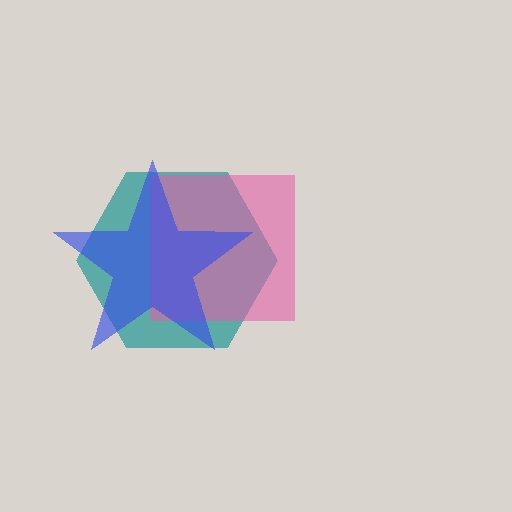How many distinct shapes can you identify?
There are 3 distinct shapes: a teal hexagon, a pink square, a blue star.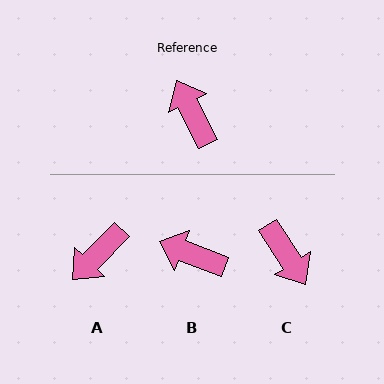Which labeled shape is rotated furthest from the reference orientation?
C, about 174 degrees away.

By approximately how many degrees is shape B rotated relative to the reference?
Approximately 43 degrees counter-clockwise.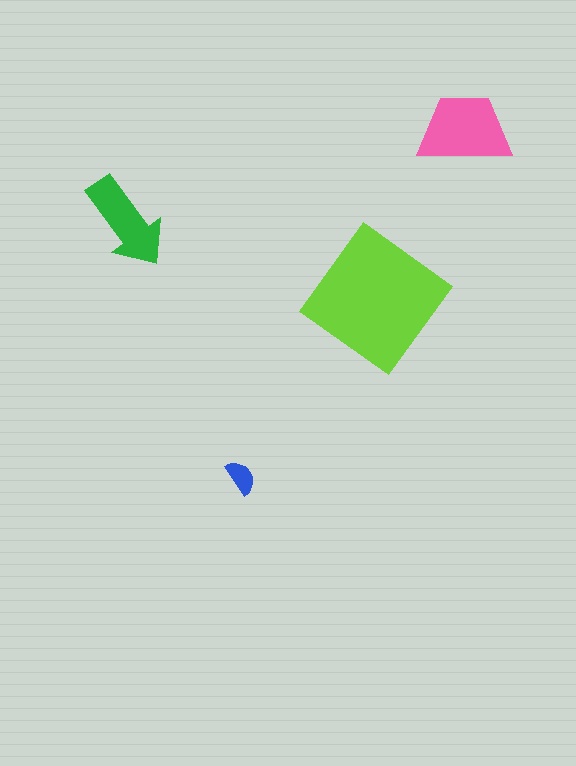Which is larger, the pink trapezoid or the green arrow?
The pink trapezoid.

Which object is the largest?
The lime diamond.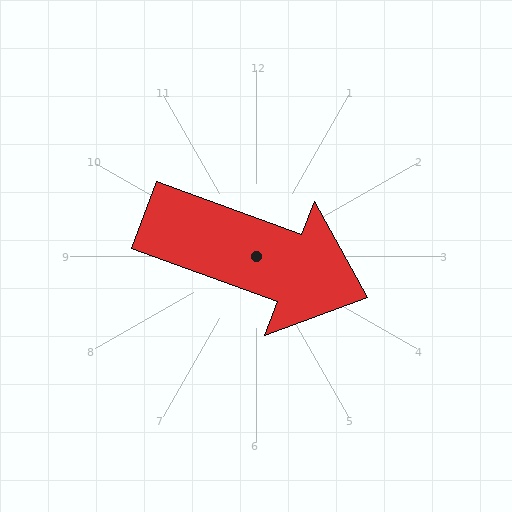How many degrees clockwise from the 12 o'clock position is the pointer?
Approximately 110 degrees.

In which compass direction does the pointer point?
East.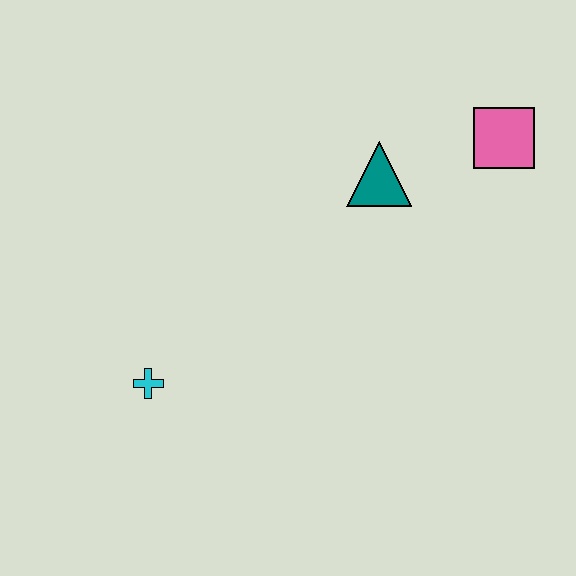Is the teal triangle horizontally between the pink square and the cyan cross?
Yes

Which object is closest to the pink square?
The teal triangle is closest to the pink square.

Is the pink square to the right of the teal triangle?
Yes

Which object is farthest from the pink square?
The cyan cross is farthest from the pink square.